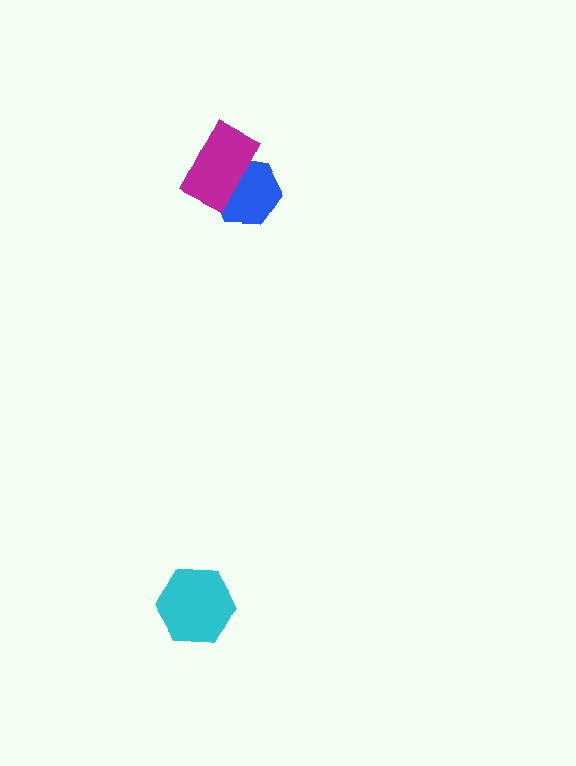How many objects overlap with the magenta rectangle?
1 object overlaps with the magenta rectangle.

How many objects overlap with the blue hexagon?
1 object overlaps with the blue hexagon.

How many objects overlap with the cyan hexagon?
0 objects overlap with the cyan hexagon.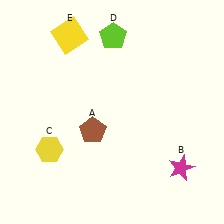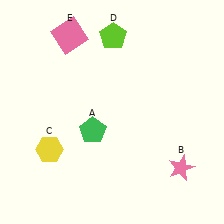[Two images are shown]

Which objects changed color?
A changed from brown to green. B changed from magenta to pink. E changed from yellow to pink.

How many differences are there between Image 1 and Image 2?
There are 3 differences between the two images.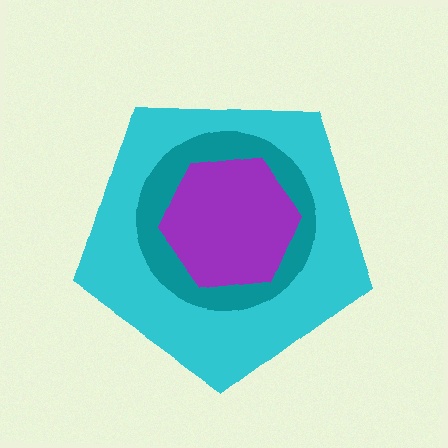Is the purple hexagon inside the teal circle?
Yes.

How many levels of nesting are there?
3.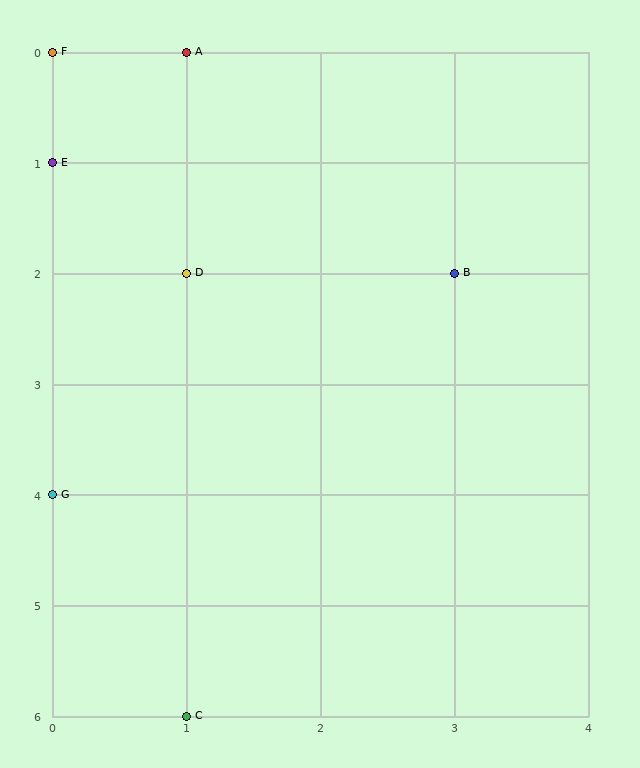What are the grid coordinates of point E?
Point E is at grid coordinates (0, 1).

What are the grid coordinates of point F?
Point F is at grid coordinates (0, 0).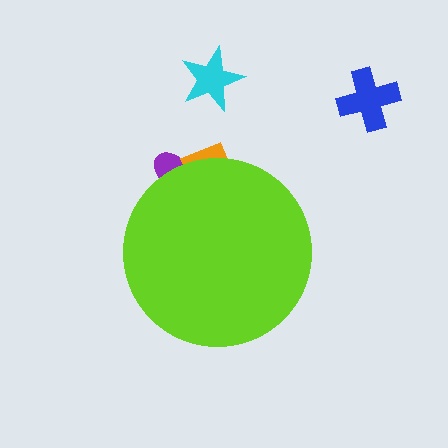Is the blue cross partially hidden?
No, the blue cross is fully visible.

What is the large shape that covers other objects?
A lime circle.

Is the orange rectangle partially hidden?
Yes, the orange rectangle is partially hidden behind the lime circle.